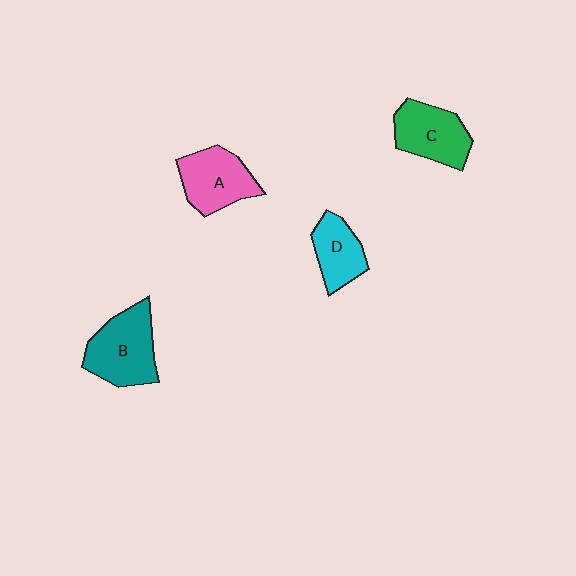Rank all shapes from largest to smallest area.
From largest to smallest: B (teal), A (pink), C (green), D (cyan).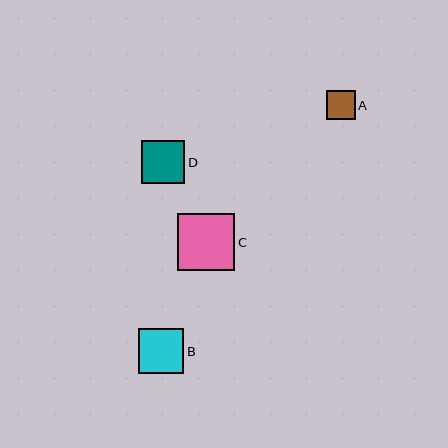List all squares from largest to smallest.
From largest to smallest: C, B, D, A.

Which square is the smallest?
Square A is the smallest with a size of approximately 29 pixels.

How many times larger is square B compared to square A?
Square B is approximately 1.6 times the size of square A.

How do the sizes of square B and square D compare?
Square B and square D are approximately the same size.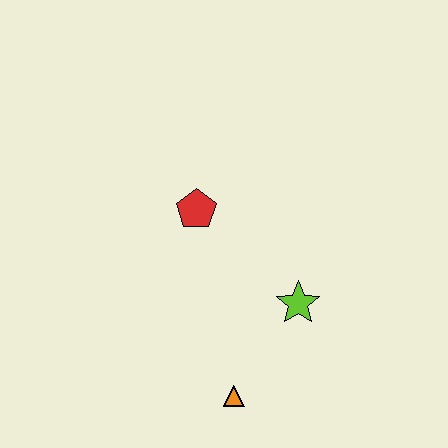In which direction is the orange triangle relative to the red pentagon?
The orange triangle is below the red pentagon.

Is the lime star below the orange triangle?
No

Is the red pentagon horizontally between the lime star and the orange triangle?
No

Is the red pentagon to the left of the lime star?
Yes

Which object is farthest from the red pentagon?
The orange triangle is farthest from the red pentagon.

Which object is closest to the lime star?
The orange triangle is closest to the lime star.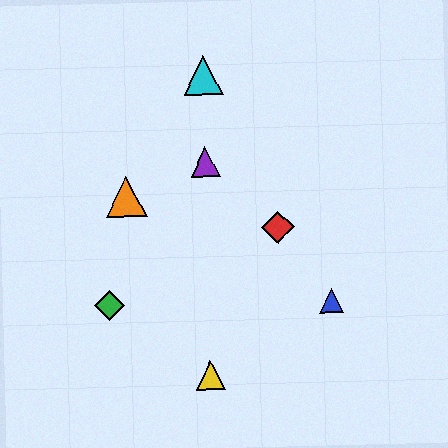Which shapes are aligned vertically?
The yellow triangle, the purple triangle, the cyan triangle are aligned vertically.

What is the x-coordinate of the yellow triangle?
The yellow triangle is at x≈211.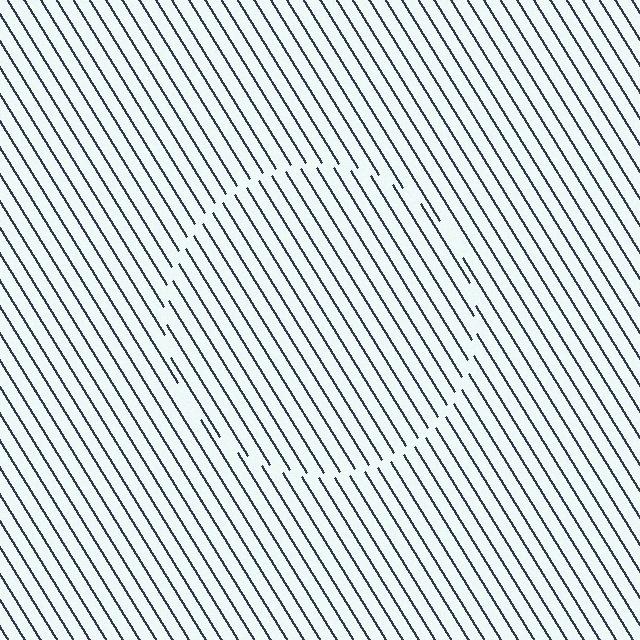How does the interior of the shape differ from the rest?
The interior of the shape contains the same grating, shifted by half a period — the contour is defined by the phase discontinuity where line-ends from the inner and outer gratings abut.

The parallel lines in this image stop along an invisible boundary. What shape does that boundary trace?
An illusory circle. The interior of the shape contains the same grating, shifted by half a period — the contour is defined by the phase discontinuity where line-ends from the inner and outer gratings abut.